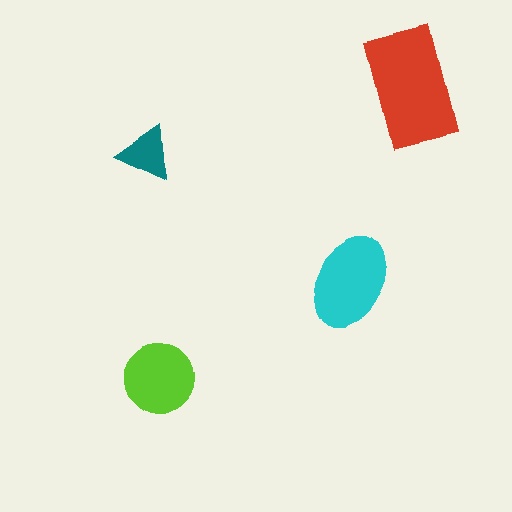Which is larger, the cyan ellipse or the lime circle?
The cyan ellipse.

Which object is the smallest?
The teal triangle.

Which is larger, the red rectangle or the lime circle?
The red rectangle.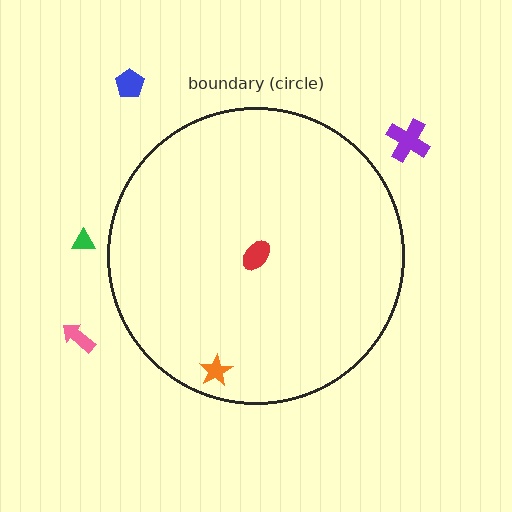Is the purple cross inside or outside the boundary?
Outside.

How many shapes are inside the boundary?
2 inside, 4 outside.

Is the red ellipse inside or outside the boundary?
Inside.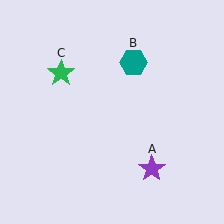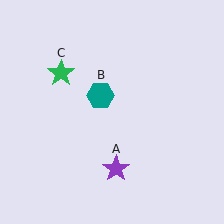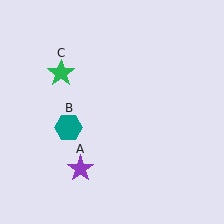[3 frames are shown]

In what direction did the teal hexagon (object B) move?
The teal hexagon (object B) moved down and to the left.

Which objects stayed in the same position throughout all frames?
Green star (object C) remained stationary.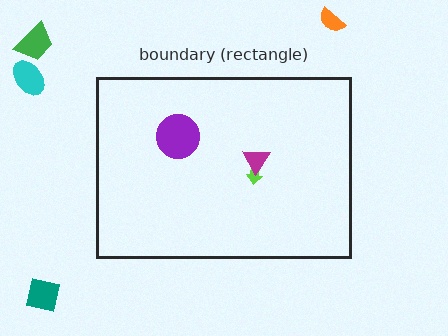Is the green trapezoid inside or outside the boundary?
Outside.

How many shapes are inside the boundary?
3 inside, 4 outside.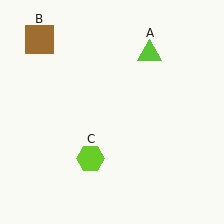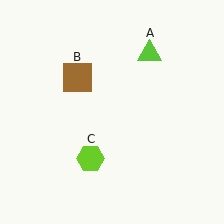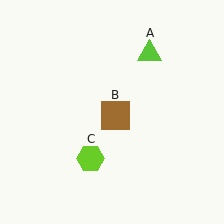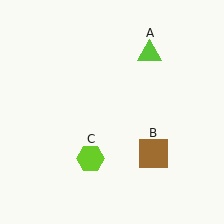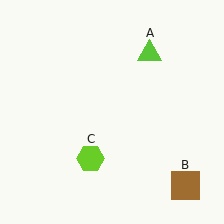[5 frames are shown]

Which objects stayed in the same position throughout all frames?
Lime triangle (object A) and lime hexagon (object C) remained stationary.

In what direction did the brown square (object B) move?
The brown square (object B) moved down and to the right.